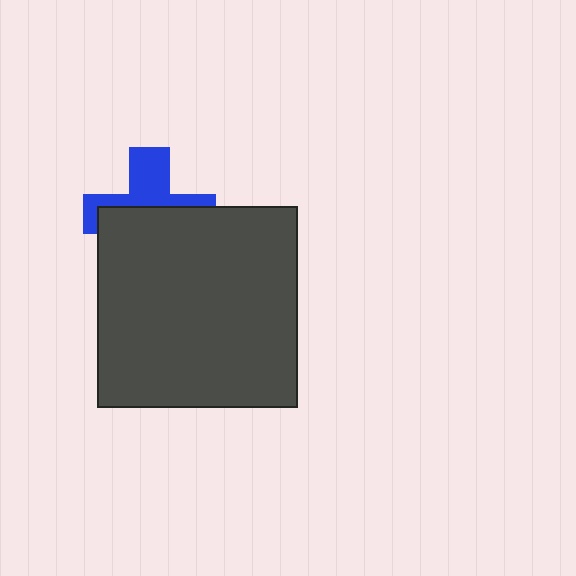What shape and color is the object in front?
The object in front is a dark gray square.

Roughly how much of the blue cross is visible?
A small part of it is visible (roughly 42%).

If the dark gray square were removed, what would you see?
You would see the complete blue cross.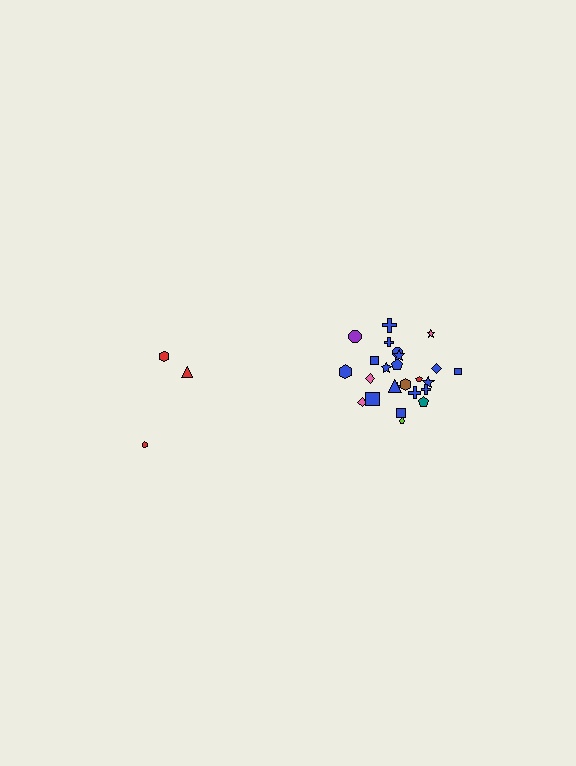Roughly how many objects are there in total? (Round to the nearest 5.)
Roughly 30 objects in total.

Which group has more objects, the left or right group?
The right group.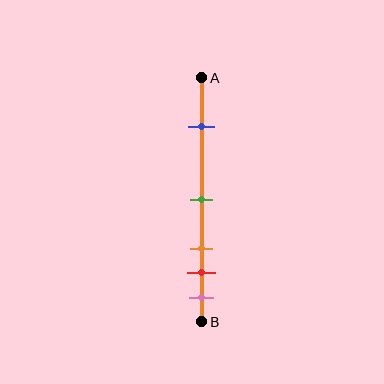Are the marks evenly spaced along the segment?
No, the marks are not evenly spaced.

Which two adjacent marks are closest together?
The red and pink marks are the closest adjacent pair.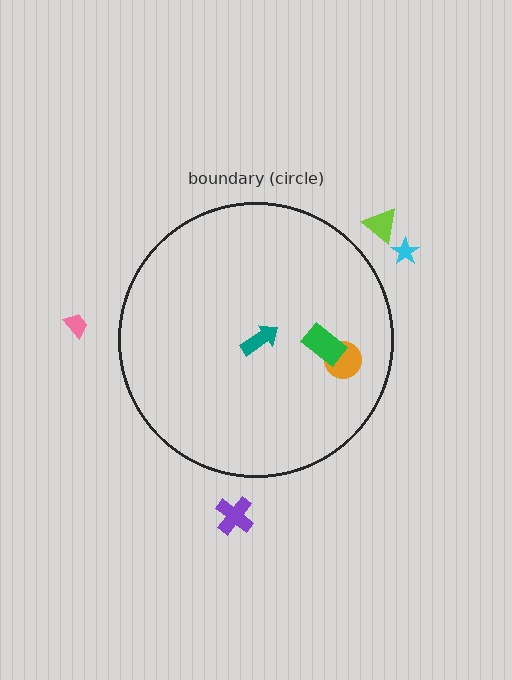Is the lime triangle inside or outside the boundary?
Outside.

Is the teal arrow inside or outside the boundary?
Inside.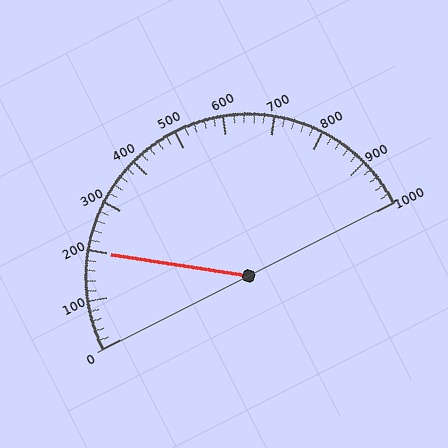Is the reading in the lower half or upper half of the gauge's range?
The reading is in the lower half of the range (0 to 1000).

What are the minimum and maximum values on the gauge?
The gauge ranges from 0 to 1000.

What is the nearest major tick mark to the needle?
The nearest major tick mark is 200.